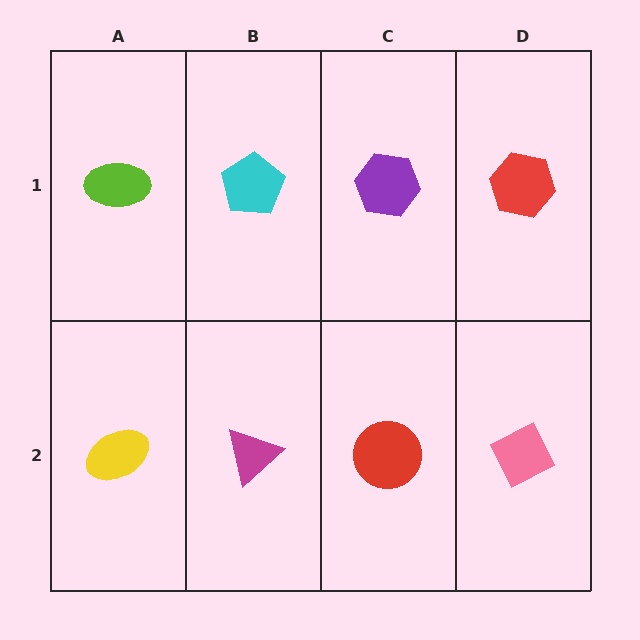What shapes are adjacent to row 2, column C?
A purple hexagon (row 1, column C), a magenta triangle (row 2, column B), a pink diamond (row 2, column D).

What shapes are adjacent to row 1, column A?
A yellow ellipse (row 2, column A), a cyan pentagon (row 1, column B).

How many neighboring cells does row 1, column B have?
3.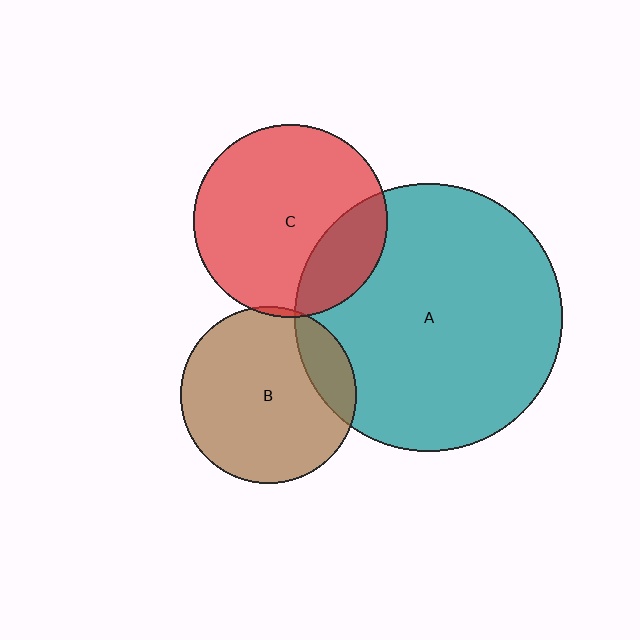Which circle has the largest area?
Circle A (teal).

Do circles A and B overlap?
Yes.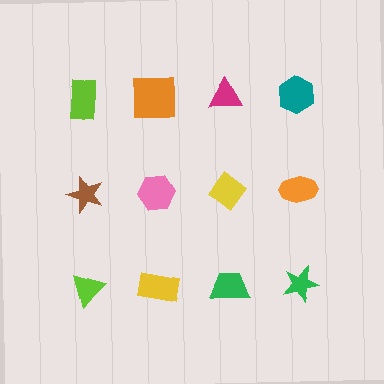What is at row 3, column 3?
A green trapezoid.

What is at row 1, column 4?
A teal hexagon.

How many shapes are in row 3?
4 shapes.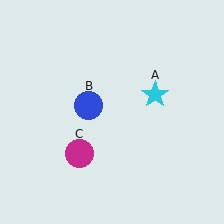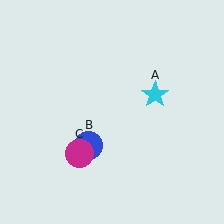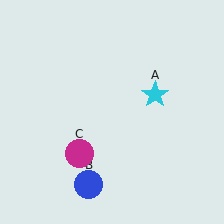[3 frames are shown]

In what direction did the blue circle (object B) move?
The blue circle (object B) moved down.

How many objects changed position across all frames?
1 object changed position: blue circle (object B).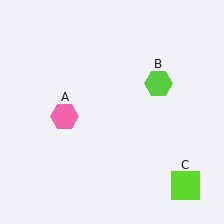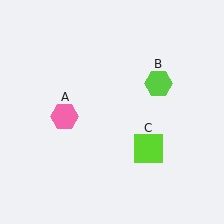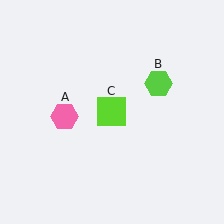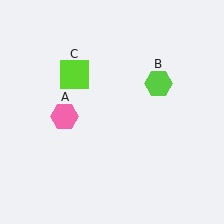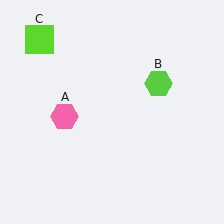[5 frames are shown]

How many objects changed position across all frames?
1 object changed position: lime square (object C).